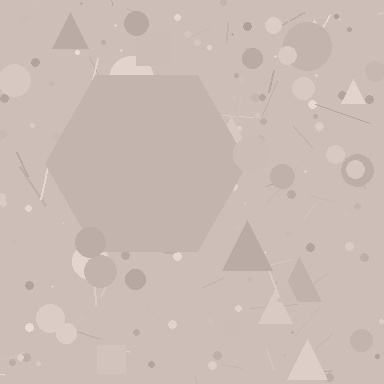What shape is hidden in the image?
A hexagon is hidden in the image.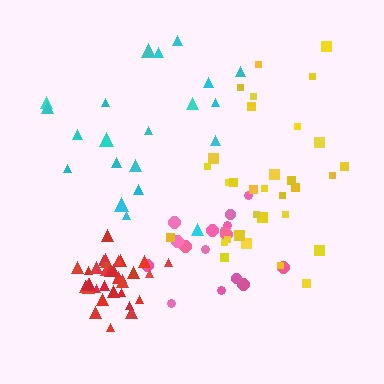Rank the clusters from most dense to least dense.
red, pink, cyan, yellow.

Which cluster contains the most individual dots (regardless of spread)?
Red (35).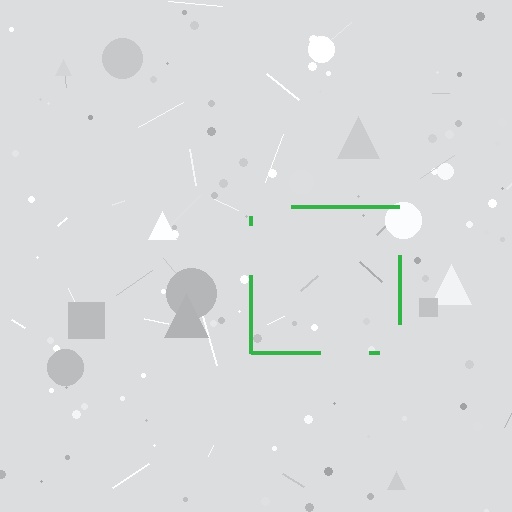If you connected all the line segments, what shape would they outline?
They would outline a square.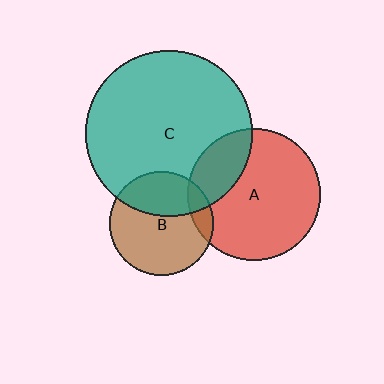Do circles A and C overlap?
Yes.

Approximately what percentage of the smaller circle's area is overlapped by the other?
Approximately 25%.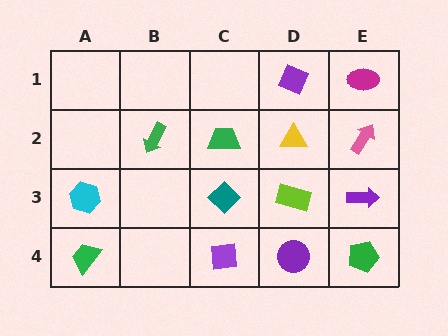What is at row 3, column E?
A purple arrow.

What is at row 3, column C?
A teal diamond.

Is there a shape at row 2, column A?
No, that cell is empty.